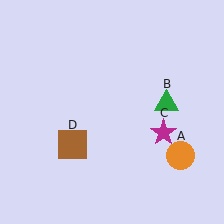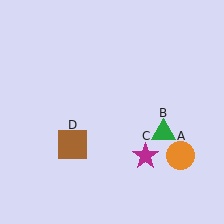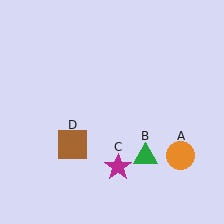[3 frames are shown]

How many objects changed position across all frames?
2 objects changed position: green triangle (object B), magenta star (object C).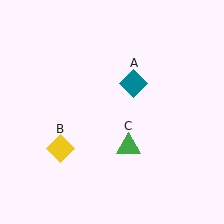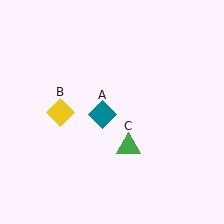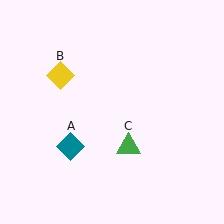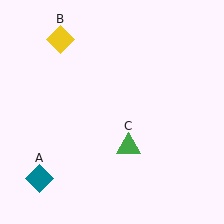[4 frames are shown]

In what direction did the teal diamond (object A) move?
The teal diamond (object A) moved down and to the left.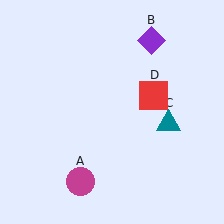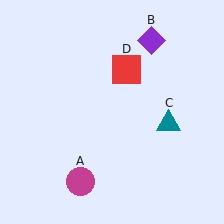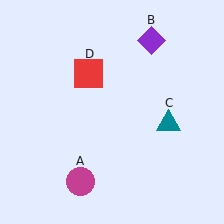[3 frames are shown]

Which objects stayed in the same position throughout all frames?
Magenta circle (object A) and purple diamond (object B) and teal triangle (object C) remained stationary.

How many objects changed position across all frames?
1 object changed position: red square (object D).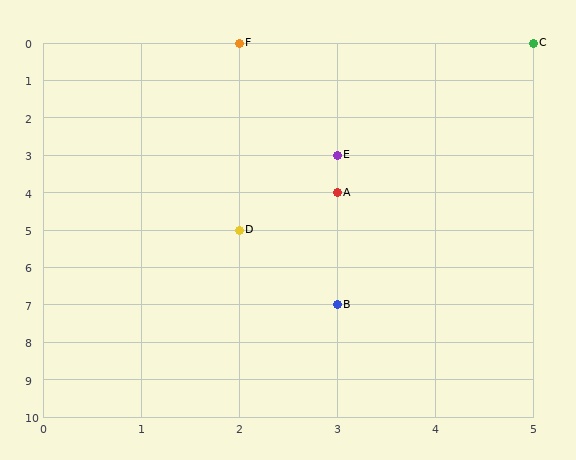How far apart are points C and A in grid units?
Points C and A are 2 columns and 4 rows apart (about 4.5 grid units diagonally).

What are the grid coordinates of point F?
Point F is at grid coordinates (2, 0).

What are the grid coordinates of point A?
Point A is at grid coordinates (3, 4).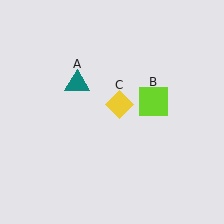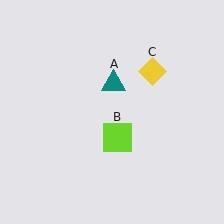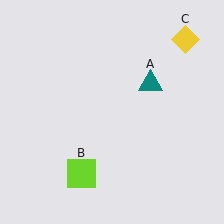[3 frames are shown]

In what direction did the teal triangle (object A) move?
The teal triangle (object A) moved right.